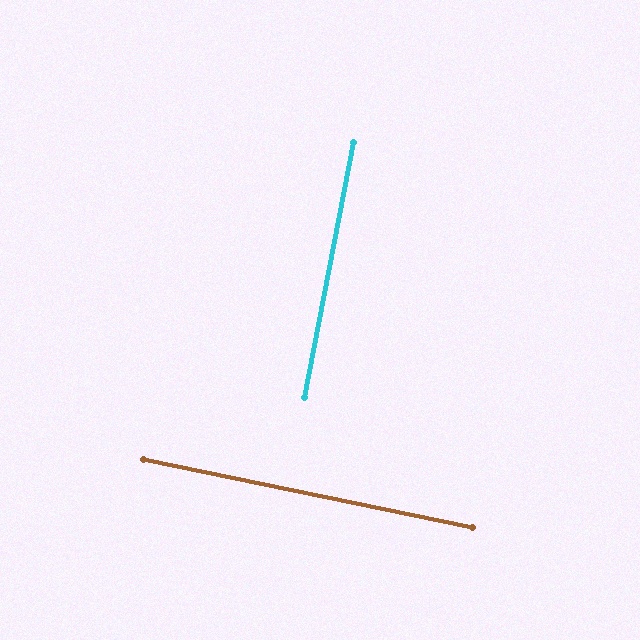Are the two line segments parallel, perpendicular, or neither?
Perpendicular — they meet at approximately 89°.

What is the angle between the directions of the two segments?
Approximately 89 degrees.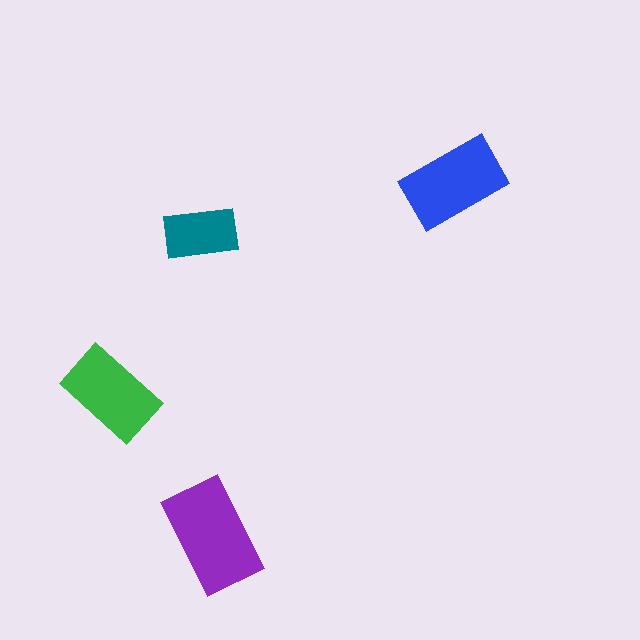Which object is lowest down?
The purple rectangle is bottommost.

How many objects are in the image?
There are 4 objects in the image.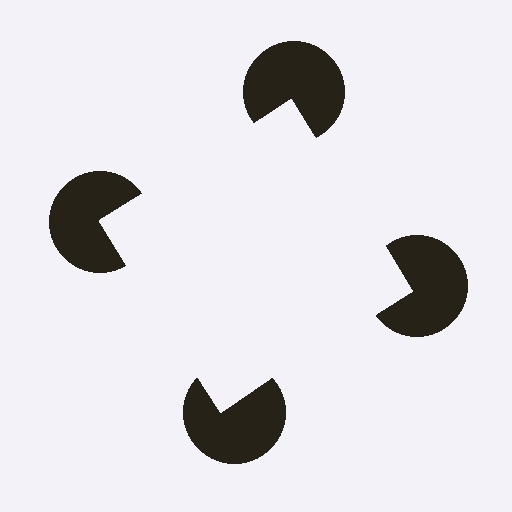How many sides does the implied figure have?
4 sides.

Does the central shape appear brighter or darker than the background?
It typically appears slightly brighter than the background, even though no actual brightness change is drawn.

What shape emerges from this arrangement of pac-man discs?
An illusory square — its edges are inferred from the aligned wedge cuts in the pac-man discs, not physically drawn.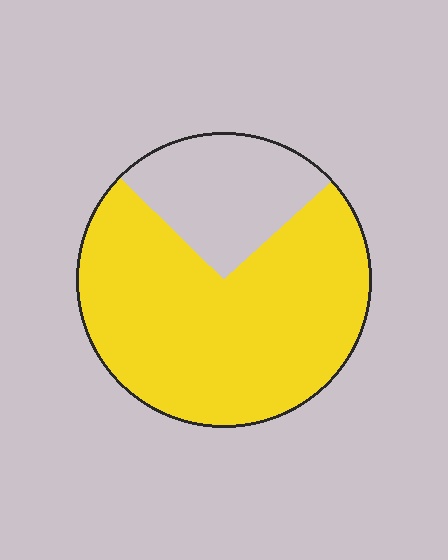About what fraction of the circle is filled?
About three quarters (3/4).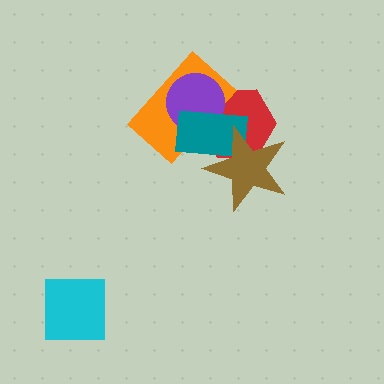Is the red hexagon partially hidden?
Yes, it is partially covered by another shape.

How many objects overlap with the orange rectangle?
3 objects overlap with the orange rectangle.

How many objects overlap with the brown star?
2 objects overlap with the brown star.